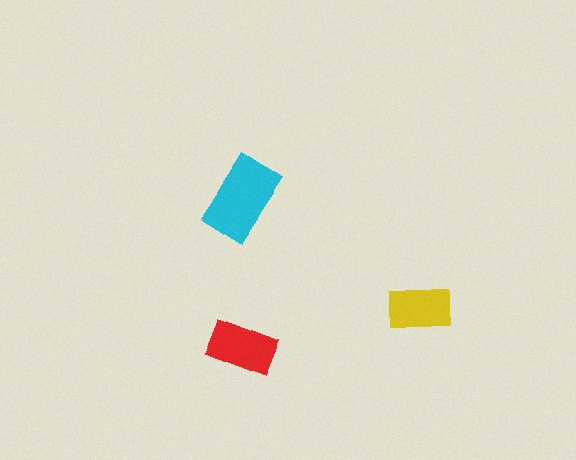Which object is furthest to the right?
The yellow rectangle is rightmost.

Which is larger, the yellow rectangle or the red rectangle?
The red one.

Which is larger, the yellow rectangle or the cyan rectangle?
The cyan one.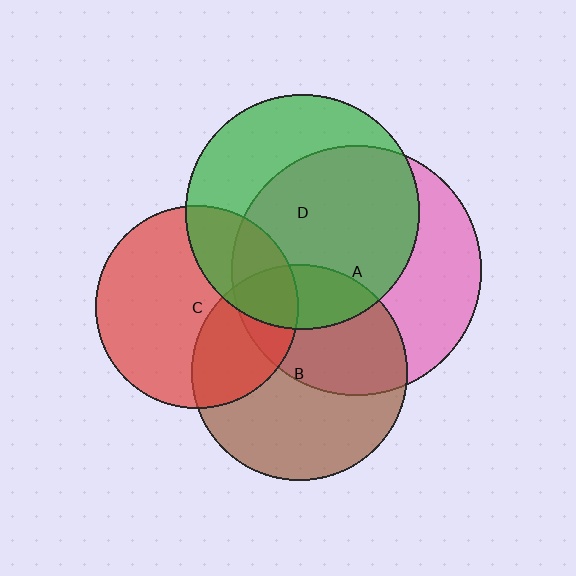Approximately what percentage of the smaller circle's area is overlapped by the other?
Approximately 25%.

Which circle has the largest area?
Circle A (pink).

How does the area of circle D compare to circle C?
Approximately 1.3 times.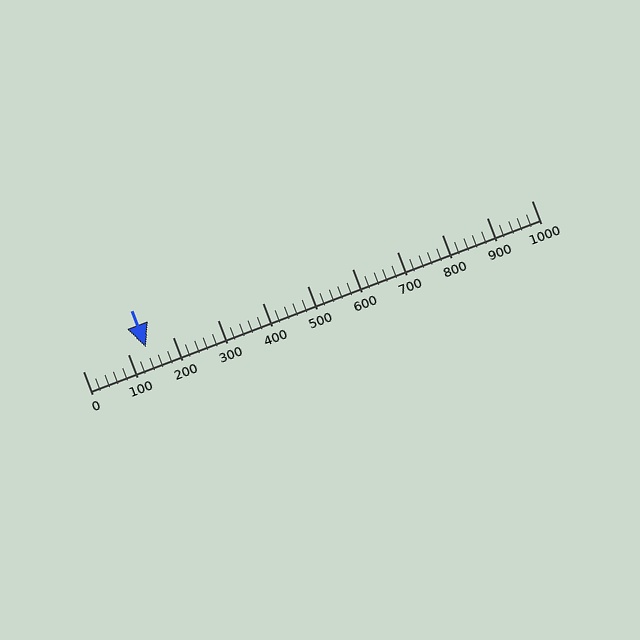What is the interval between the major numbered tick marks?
The major tick marks are spaced 100 units apart.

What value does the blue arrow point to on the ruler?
The blue arrow points to approximately 140.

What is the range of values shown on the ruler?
The ruler shows values from 0 to 1000.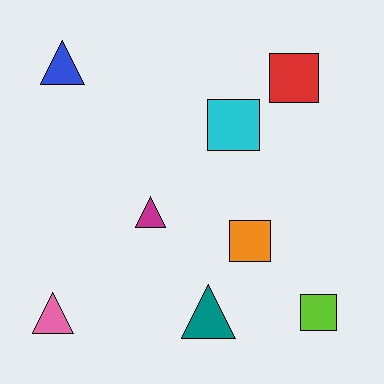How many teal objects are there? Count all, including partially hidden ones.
There is 1 teal object.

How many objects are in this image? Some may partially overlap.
There are 8 objects.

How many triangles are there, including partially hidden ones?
There are 4 triangles.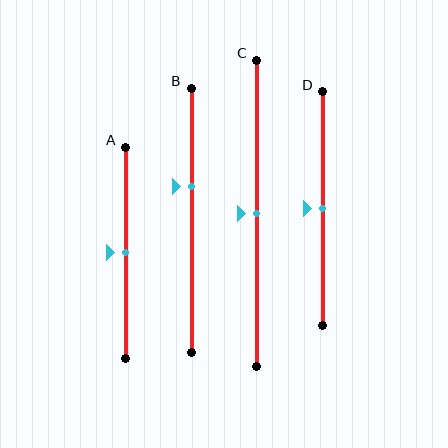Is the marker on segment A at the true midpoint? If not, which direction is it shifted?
Yes, the marker on segment A is at the true midpoint.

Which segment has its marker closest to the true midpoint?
Segment A has its marker closest to the true midpoint.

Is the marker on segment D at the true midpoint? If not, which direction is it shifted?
Yes, the marker on segment D is at the true midpoint.